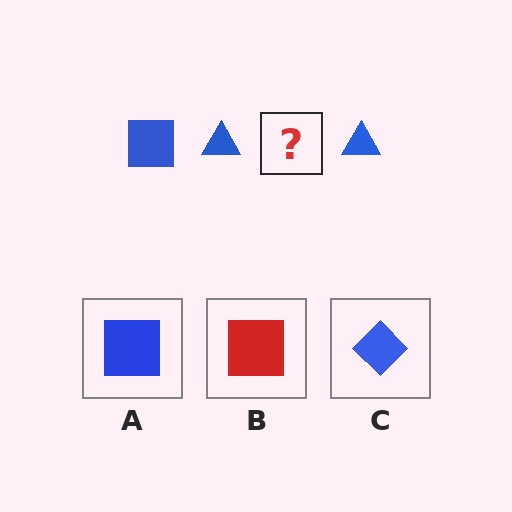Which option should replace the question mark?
Option A.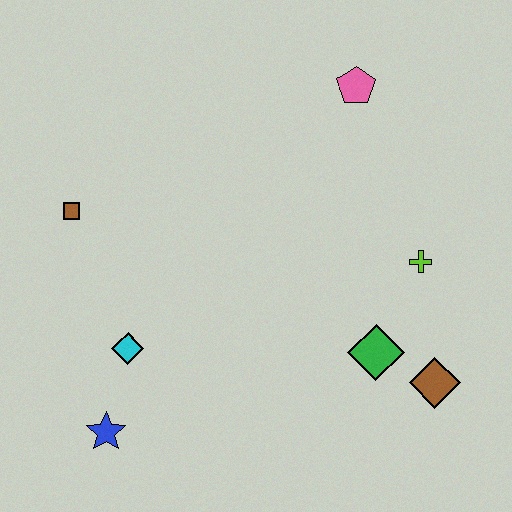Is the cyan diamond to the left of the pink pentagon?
Yes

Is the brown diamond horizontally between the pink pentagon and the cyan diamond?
No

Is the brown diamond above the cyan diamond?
No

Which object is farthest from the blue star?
The pink pentagon is farthest from the blue star.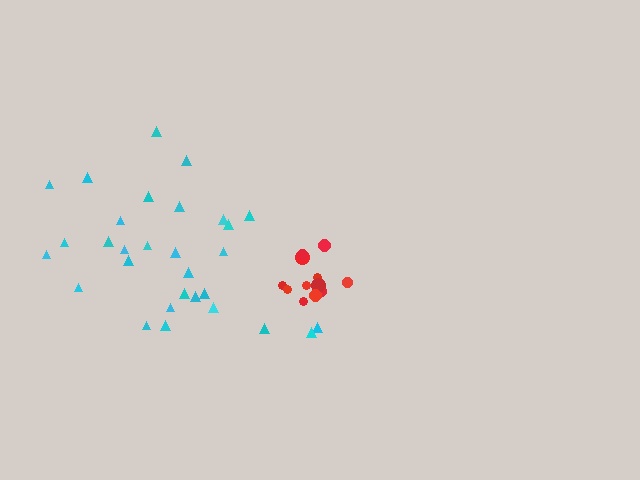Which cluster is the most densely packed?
Red.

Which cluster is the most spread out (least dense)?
Cyan.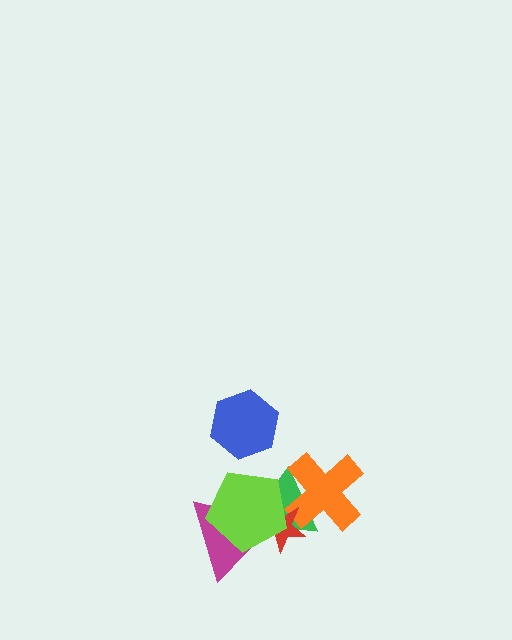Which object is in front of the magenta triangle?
The lime pentagon is in front of the magenta triangle.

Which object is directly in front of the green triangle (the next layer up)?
The orange cross is directly in front of the green triangle.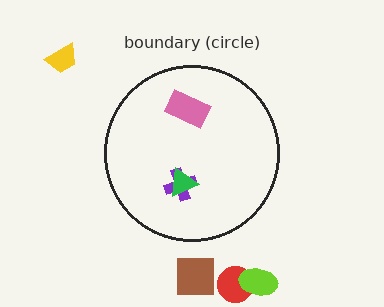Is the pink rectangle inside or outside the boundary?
Inside.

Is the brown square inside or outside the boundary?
Outside.